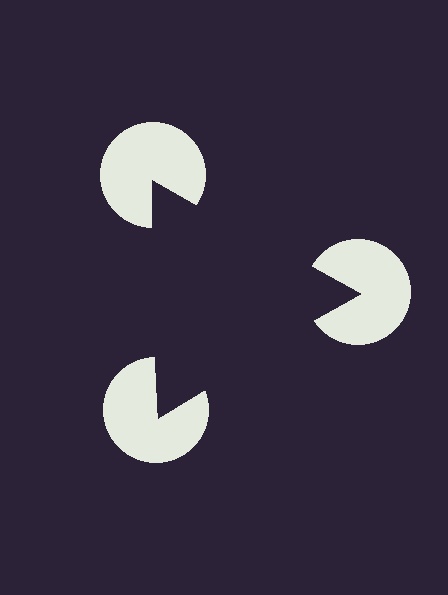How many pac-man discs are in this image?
There are 3 — one at each vertex of the illusory triangle.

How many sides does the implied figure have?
3 sides.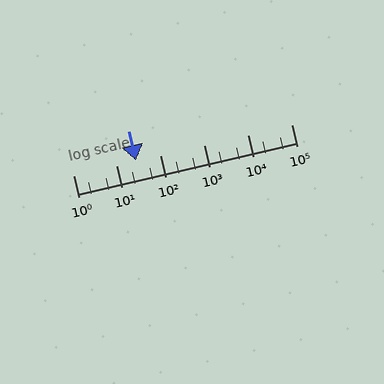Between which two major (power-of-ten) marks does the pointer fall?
The pointer is between 10 and 100.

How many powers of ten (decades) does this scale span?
The scale spans 5 decades, from 1 to 100000.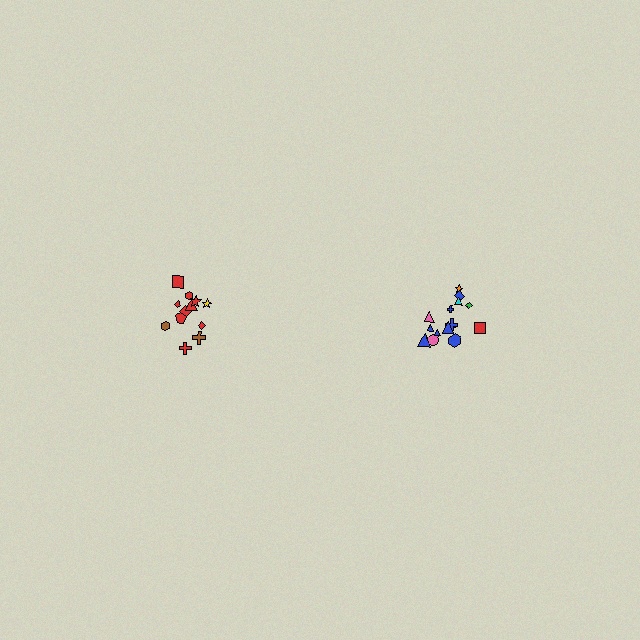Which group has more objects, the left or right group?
The right group.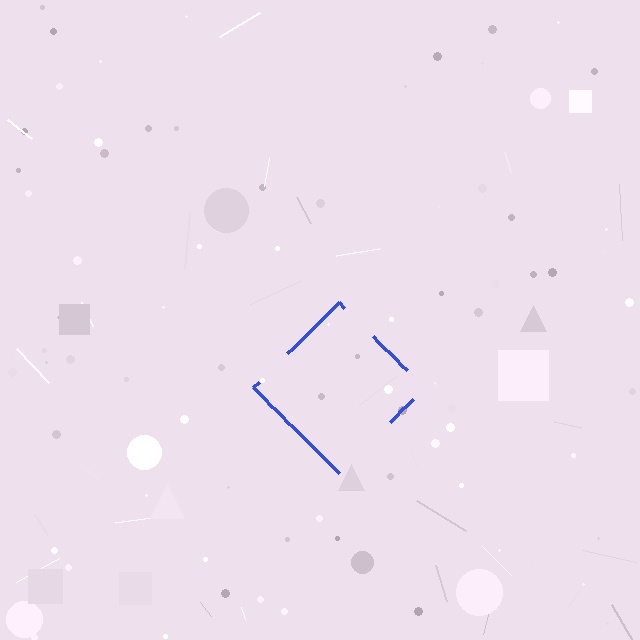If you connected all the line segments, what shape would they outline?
They would outline a diamond.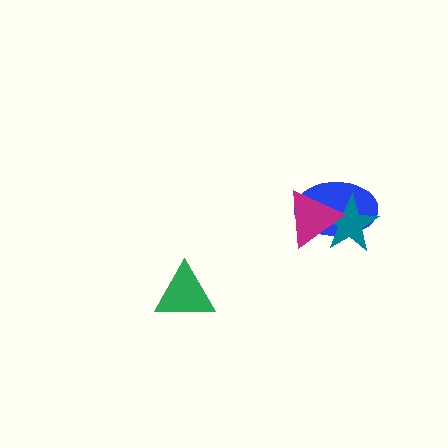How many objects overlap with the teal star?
2 objects overlap with the teal star.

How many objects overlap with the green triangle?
0 objects overlap with the green triangle.